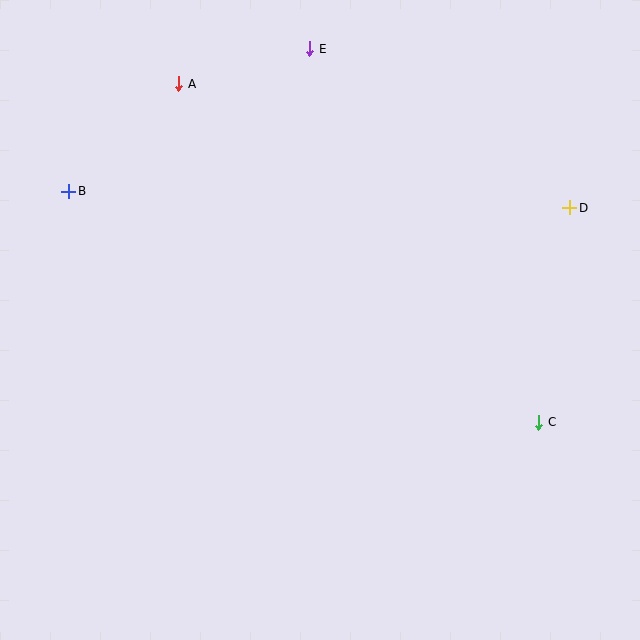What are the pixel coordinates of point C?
Point C is at (539, 422).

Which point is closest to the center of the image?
Point C at (539, 422) is closest to the center.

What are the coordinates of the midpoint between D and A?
The midpoint between D and A is at (374, 146).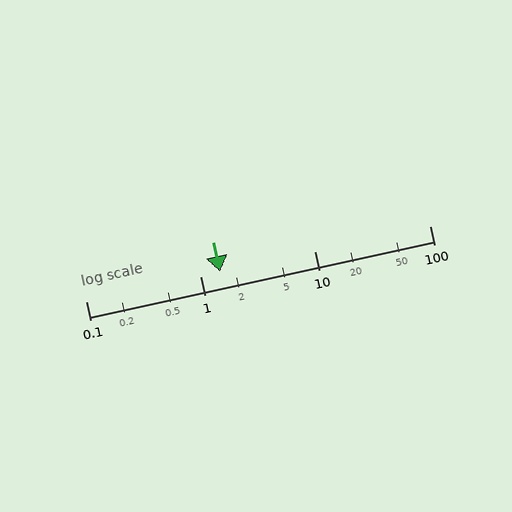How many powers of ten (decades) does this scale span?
The scale spans 3 decades, from 0.1 to 100.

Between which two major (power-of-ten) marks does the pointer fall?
The pointer is between 1 and 10.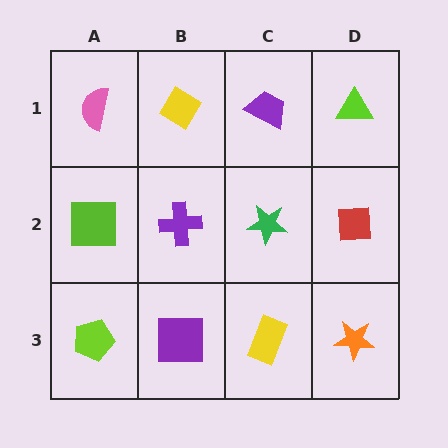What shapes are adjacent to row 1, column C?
A green star (row 2, column C), a yellow diamond (row 1, column B), a lime triangle (row 1, column D).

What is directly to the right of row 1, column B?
A purple trapezoid.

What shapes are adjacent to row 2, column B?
A yellow diamond (row 1, column B), a purple square (row 3, column B), a lime square (row 2, column A), a green star (row 2, column C).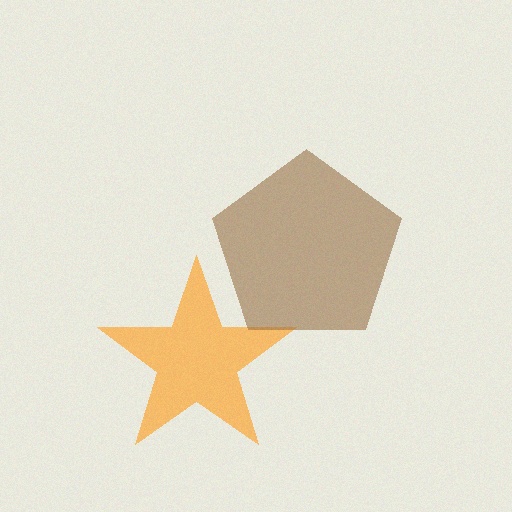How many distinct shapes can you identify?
There are 2 distinct shapes: an orange star, a brown pentagon.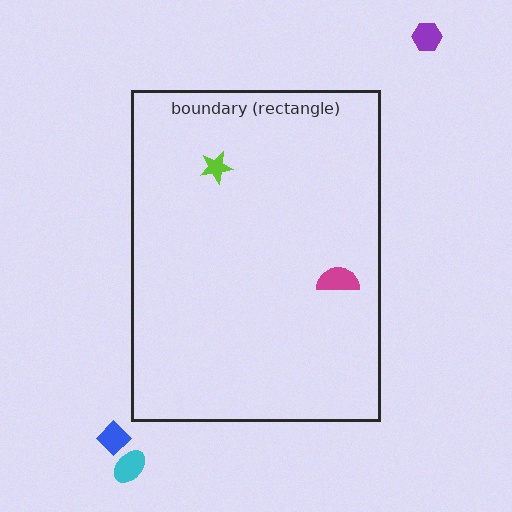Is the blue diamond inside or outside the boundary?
Outside.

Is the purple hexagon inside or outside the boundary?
Outside.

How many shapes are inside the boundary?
2 inside, 3 outside.